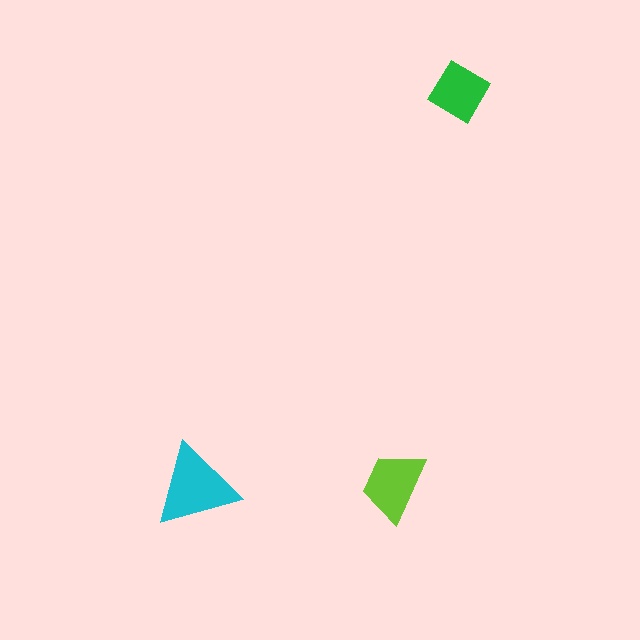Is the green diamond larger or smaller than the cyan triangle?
Smaller.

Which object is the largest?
The cyan triangle.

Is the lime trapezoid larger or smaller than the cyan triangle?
Smaller.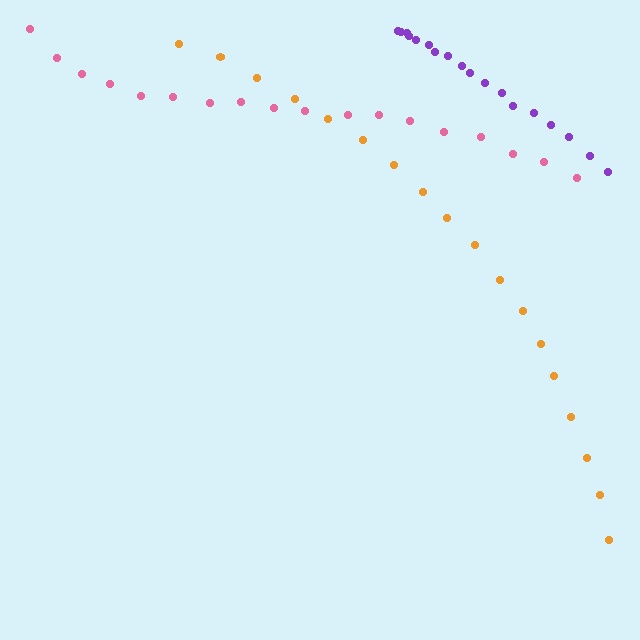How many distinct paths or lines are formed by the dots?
There are 3 distinct paths.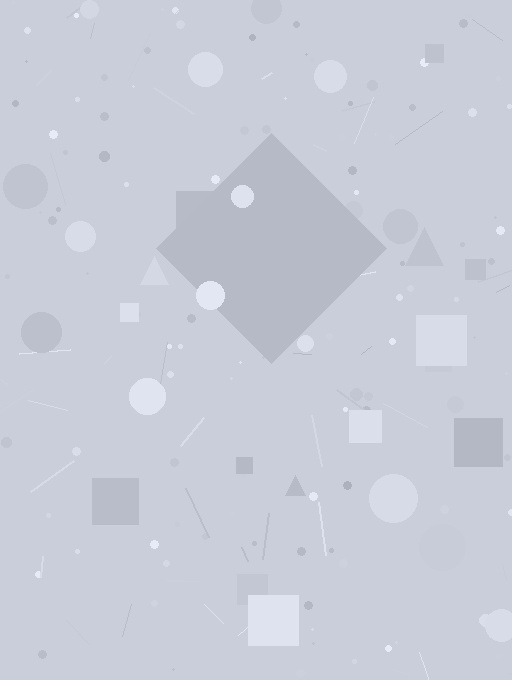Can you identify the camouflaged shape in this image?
The camouflaged shape is a diamond.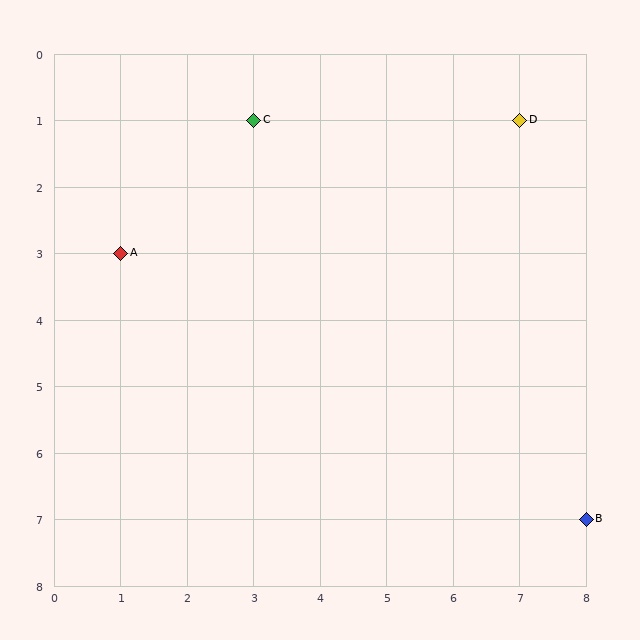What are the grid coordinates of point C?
Point C is at grid coordinates (3, 1).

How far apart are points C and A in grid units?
Points C and A are 2 columns and 2 rows apart (about 2.8 grid units diagonally).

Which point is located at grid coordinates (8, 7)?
Point B is at (8, 7).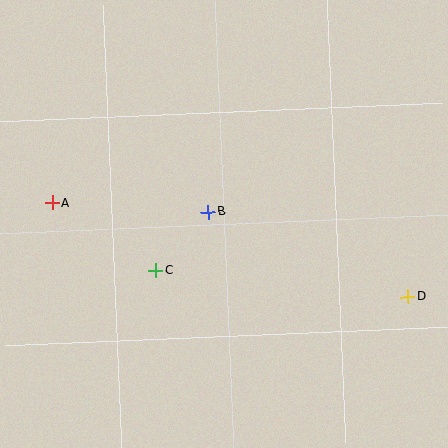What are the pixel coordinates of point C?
Point C is at (155, 271).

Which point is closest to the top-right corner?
Point D is closest to the top-right corner.